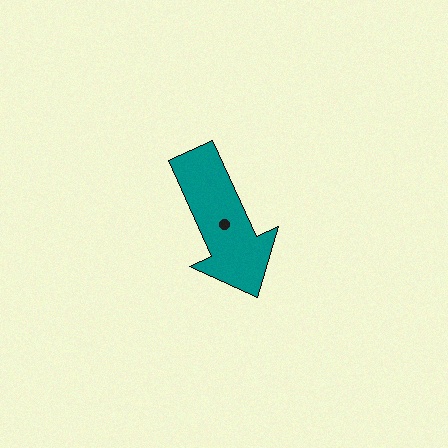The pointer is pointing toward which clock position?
Roughly 5 o'clock.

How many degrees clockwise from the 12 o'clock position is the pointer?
Approximately 156 degrees.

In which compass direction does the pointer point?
Southeast.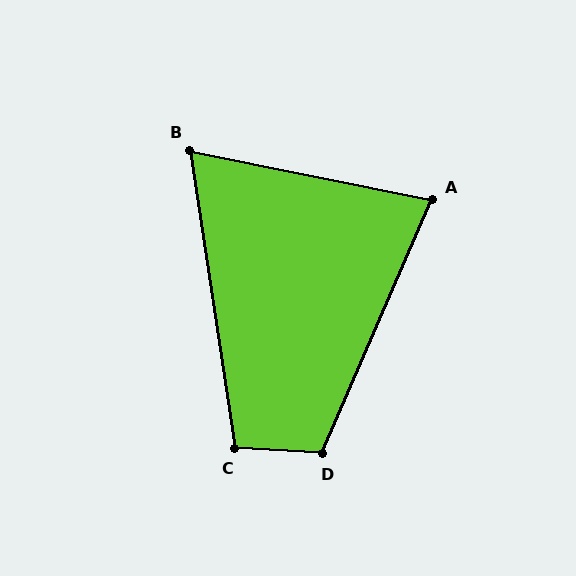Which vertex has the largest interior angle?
D, at approximately 110 degrees.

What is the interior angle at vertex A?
Approximately 78 degrees (acute).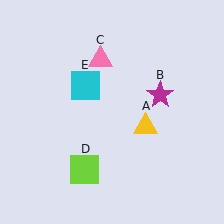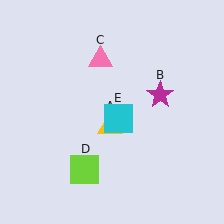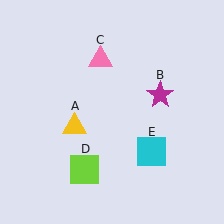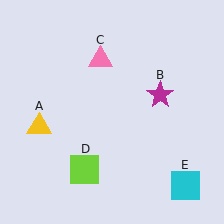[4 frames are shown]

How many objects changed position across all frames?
2 objects changed position: yellow triangle (object A), cyan square (object E).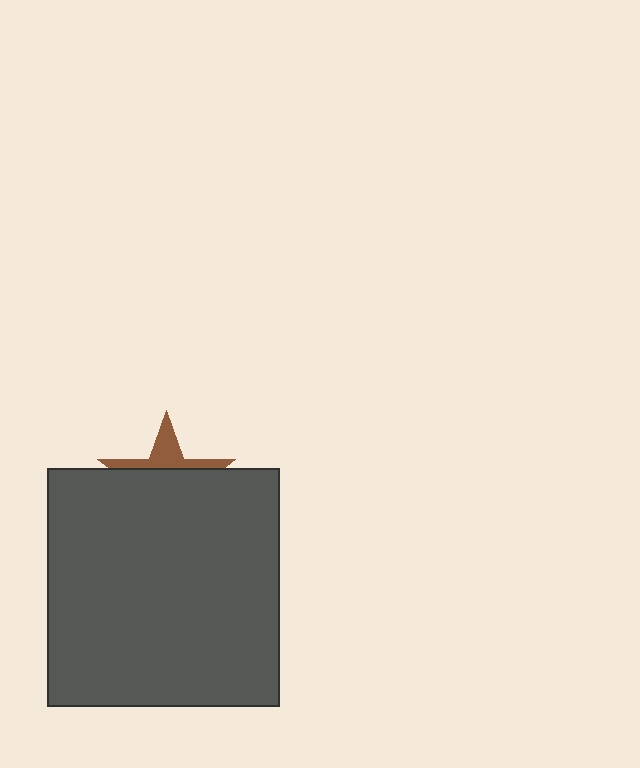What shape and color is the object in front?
The object in front is a dark gray rectangle.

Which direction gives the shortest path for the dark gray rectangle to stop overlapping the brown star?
Moving down gives the shortest separation.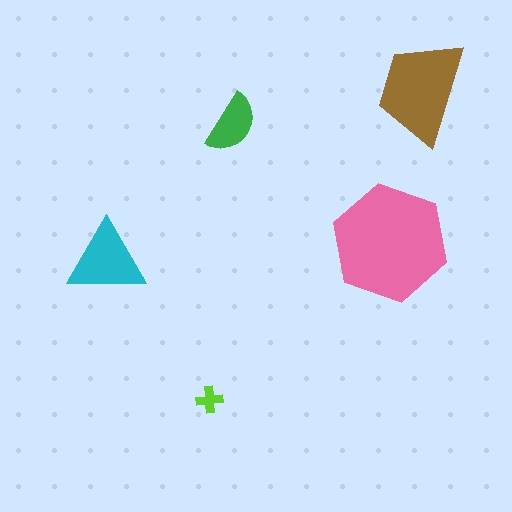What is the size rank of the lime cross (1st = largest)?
5th.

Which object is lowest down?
The lime cross is bottommost.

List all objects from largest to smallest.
The pink hexagon, the brown trapezoid, the cyan triangle, the green semicircle, the lime cross.